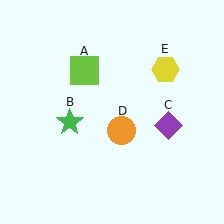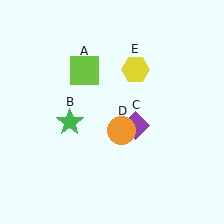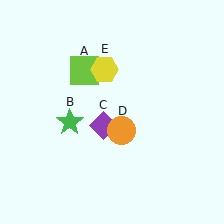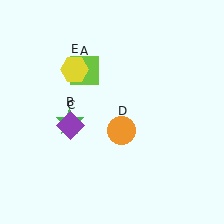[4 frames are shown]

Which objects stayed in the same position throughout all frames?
Lime square (object A) and green star (object B) and orange circle (object D) remained stationary.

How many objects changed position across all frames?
2 objects changed position: purple diamond (object C), yellow hexagon (object E).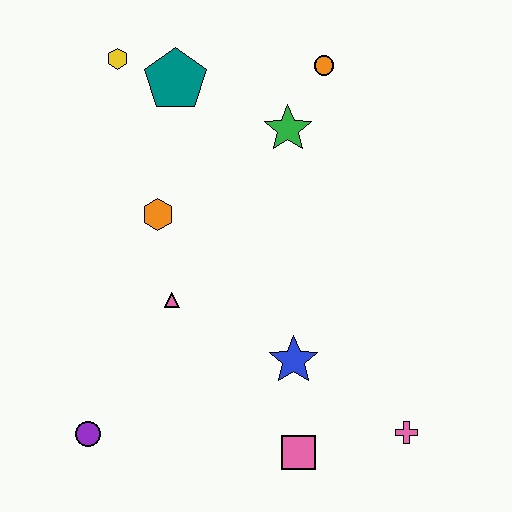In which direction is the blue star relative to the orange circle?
The blue star is below the orange circle.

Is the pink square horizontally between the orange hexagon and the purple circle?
No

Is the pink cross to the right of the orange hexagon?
Yes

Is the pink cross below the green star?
Yes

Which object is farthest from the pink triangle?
The orange circle is farthest from the pink triangle.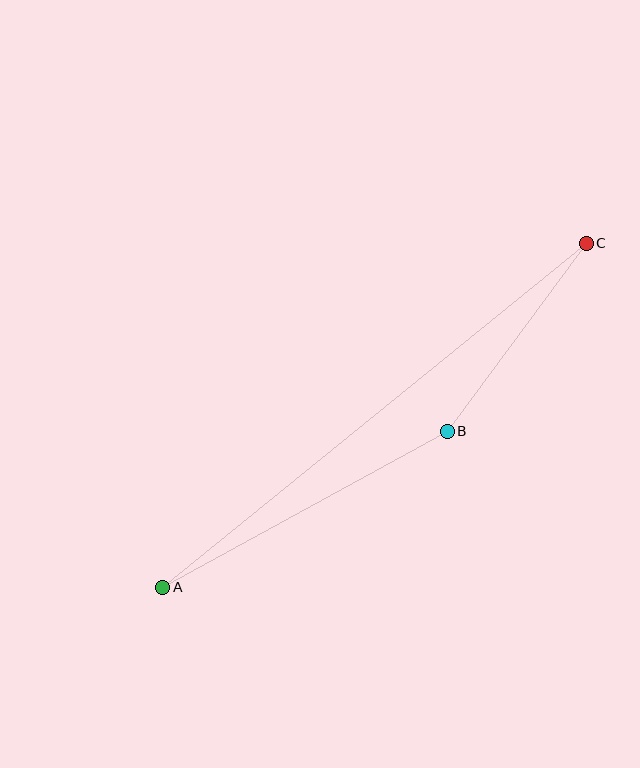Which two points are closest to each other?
Points B and C are closest to each other.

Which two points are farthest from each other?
Points A and C are farthest from each other.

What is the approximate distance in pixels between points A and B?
The distance between A and B is approximately 325 pixels.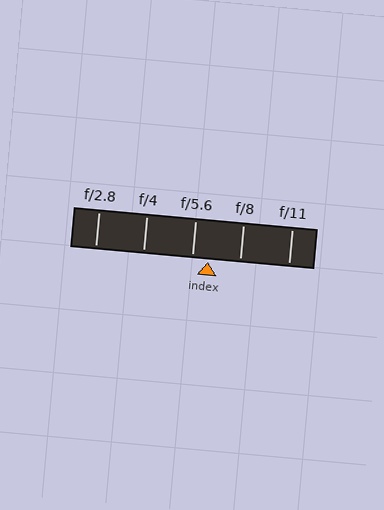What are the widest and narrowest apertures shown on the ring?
The widest aperture shown is f/2.8 and the narrowest is f/11.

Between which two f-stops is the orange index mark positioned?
The index mark is between f/5.6 and f/8.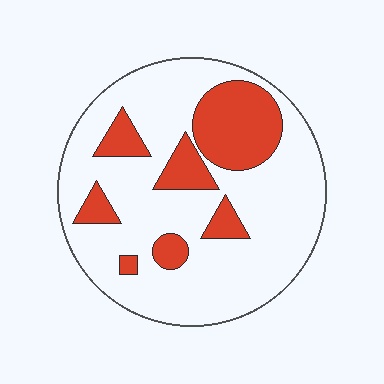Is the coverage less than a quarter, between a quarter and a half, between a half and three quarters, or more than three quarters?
Less than a quarter.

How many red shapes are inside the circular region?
7.